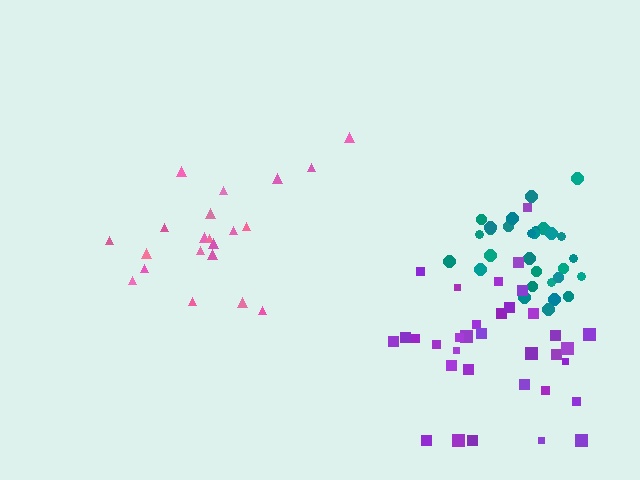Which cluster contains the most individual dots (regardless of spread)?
Purple (34).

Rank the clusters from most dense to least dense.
teal, pink, purple.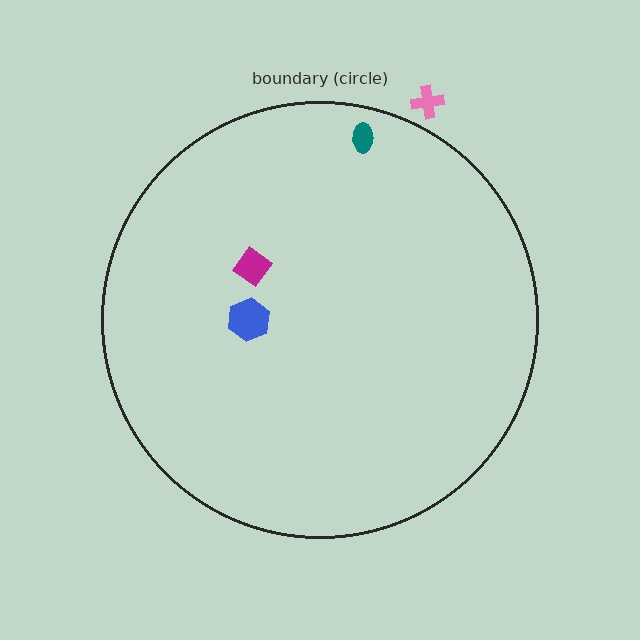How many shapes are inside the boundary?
3 inside, 1 outside.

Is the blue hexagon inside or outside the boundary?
Inside.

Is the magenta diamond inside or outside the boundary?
Inside.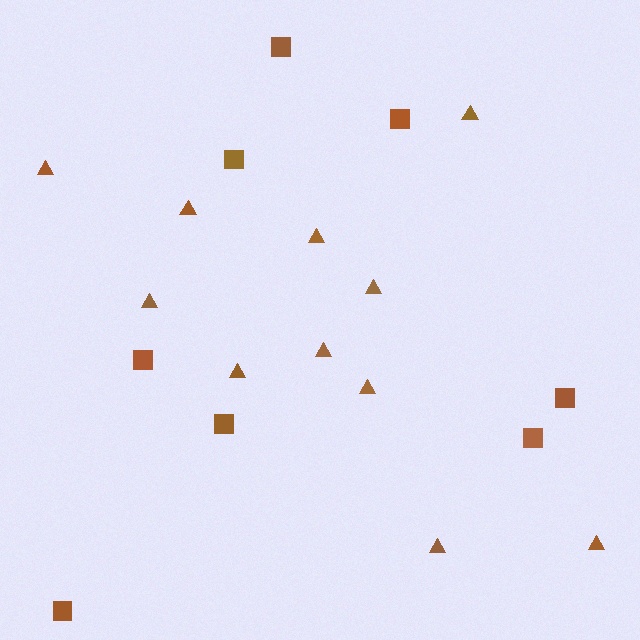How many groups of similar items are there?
There are 2 groups: one group of triangles (11) and one group of squares (8).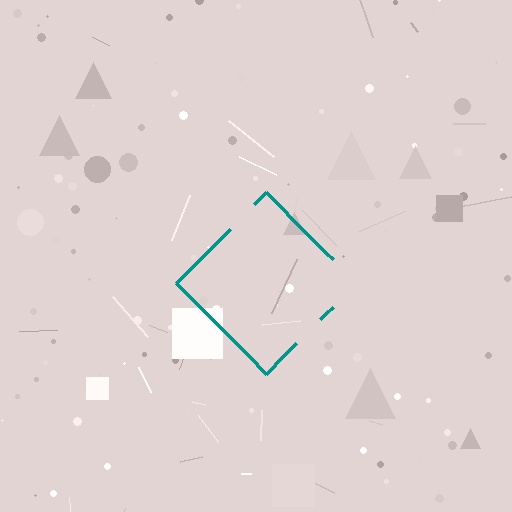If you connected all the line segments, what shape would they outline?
They would outline a diamond.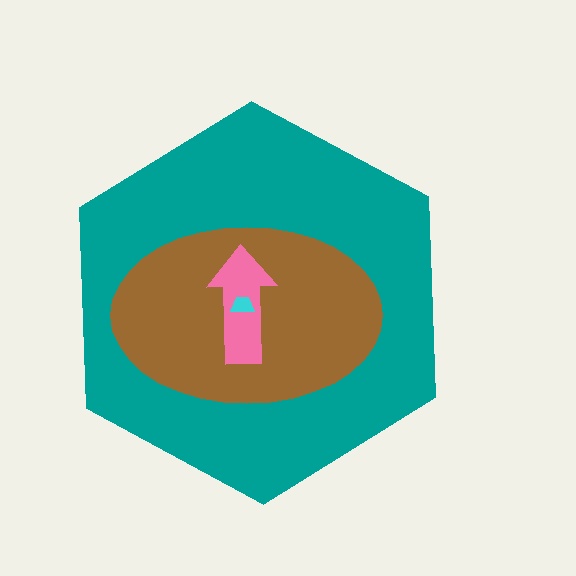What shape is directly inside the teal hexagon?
The brown ellipse.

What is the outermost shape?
The teal hexagon.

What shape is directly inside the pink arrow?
The cyan trapezoid.